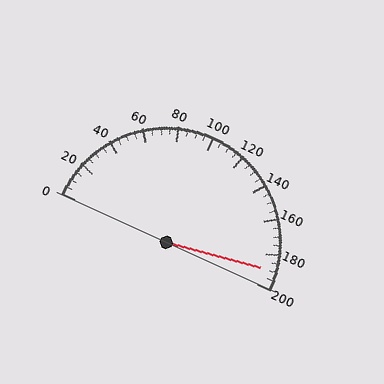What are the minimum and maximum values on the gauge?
The gauge ranges from 0 to 200.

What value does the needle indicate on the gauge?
The needle indicates approximately 190.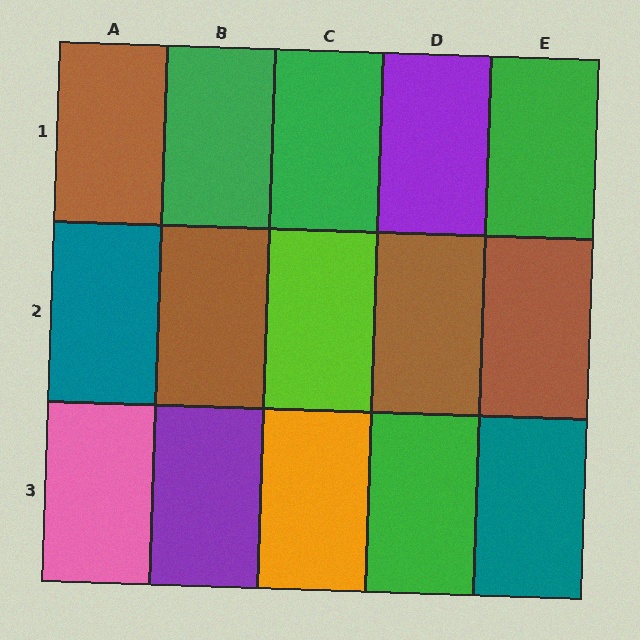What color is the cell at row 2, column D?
Brown.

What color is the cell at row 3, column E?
Teal.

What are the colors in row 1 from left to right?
Brown, green, green, purple, green.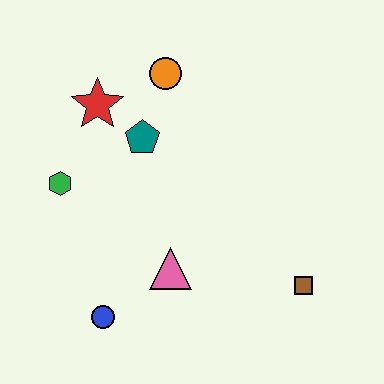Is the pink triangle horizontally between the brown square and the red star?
Yes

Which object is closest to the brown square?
The pink triangle is closest to the brown square.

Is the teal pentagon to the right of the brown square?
No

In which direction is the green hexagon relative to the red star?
The green hexagon is below the red star.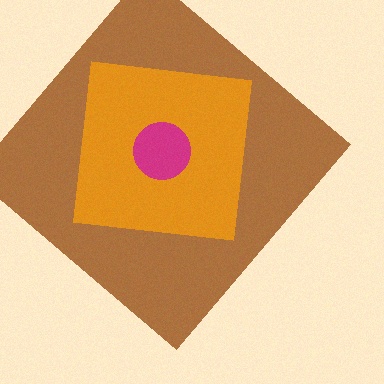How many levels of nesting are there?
3.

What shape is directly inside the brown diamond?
The orange square.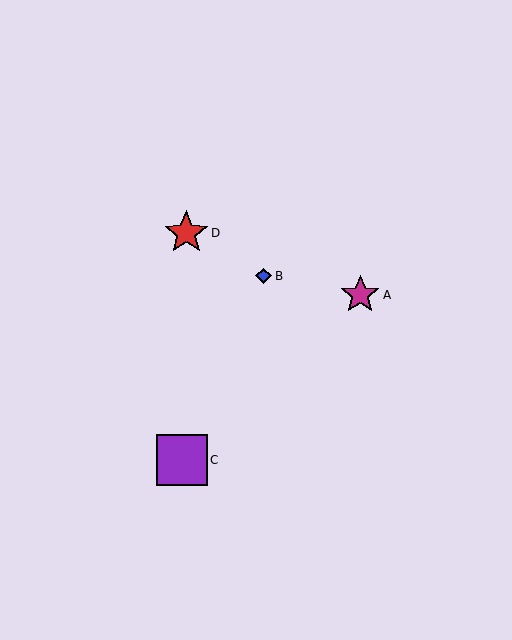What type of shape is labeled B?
Shape B is a blue diamond.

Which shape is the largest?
The purple square (labeled C) is the largest.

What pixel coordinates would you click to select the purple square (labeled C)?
Click at (182, 460) to select the purple square C.